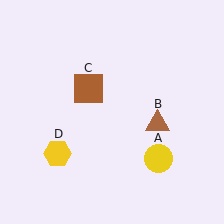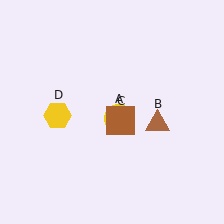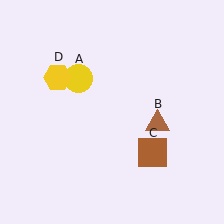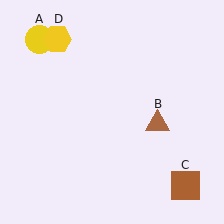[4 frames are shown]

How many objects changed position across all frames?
3 objects changed position: yellow circle (object A), brown square (object C), yellow hexagon (object D).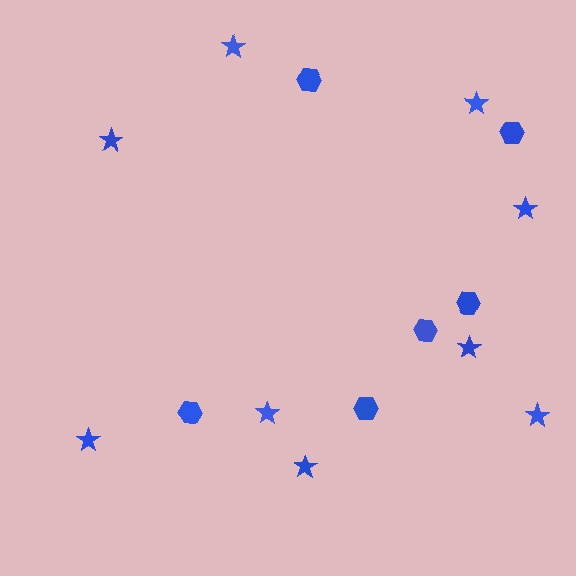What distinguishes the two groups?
There are 2 groups: one group of stars (9) and one group of hexagons (6).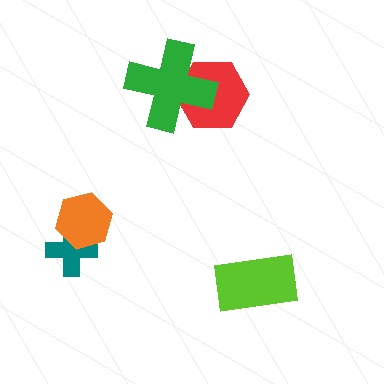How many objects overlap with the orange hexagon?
1 object overlaps with the orange hexagon.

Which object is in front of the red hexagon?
The green cross is in front of the red hexagon.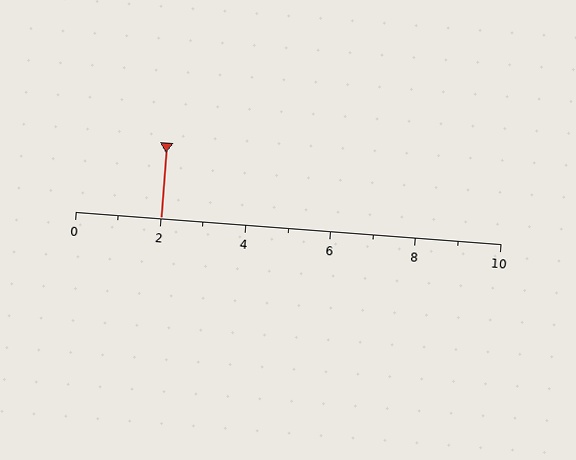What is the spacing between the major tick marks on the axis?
The major ticks are spaced 2 apart.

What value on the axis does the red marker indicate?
The marker indicates approximately 2.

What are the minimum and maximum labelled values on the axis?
The axis runs from 0 to 10.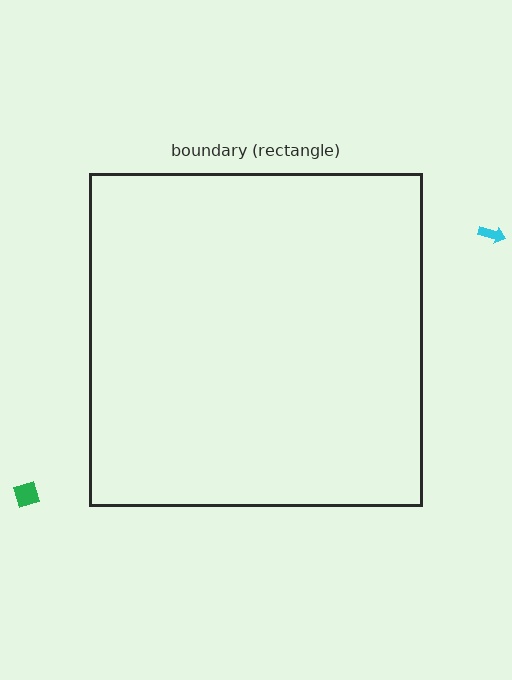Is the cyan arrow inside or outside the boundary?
Outside.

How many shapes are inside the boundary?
0 inside, 2 outside.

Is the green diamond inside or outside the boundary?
Outside.